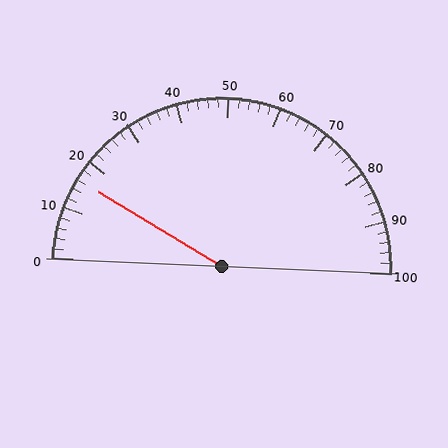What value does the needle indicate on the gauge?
The needle indicates approximately 16.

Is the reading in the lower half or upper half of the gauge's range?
The reading is in the lower half of the range (0 to 100).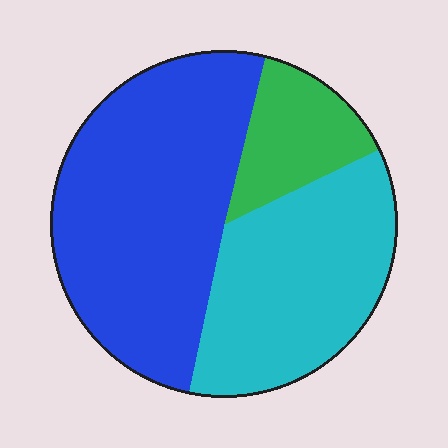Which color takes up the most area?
Blue, at roughly 50%.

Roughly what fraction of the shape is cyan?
Cyan covers about 35% of the shape.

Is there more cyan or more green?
Cyan.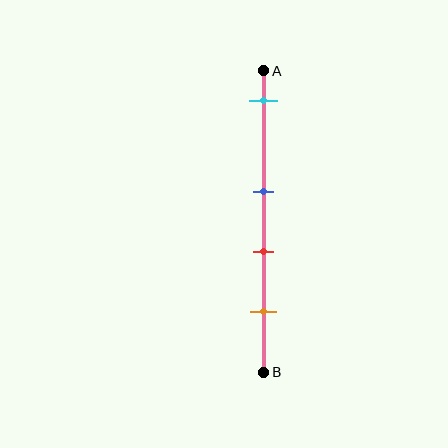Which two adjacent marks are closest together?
The blue and red marks are the closest adjacent pair.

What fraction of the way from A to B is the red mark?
The red mark is approximately 60% (0.6) of the way from A to B.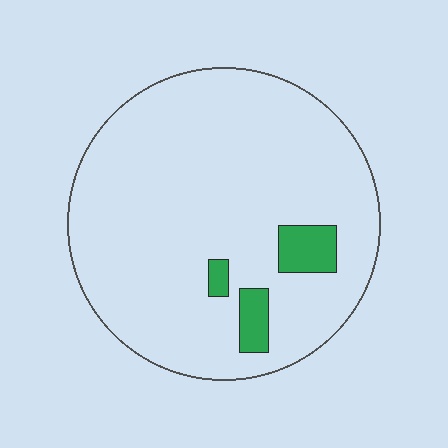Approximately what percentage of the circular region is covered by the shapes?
Approximately 5%.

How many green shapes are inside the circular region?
3.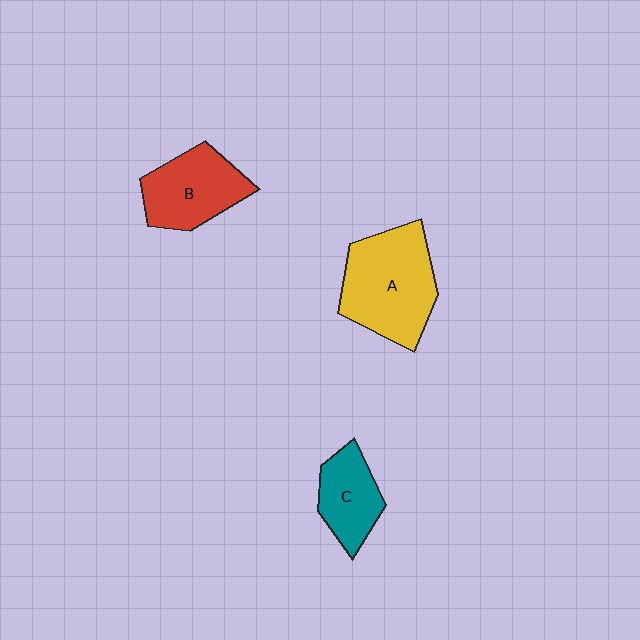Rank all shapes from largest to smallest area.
From largest to smallest: A (yellow), B (red), C (teal).